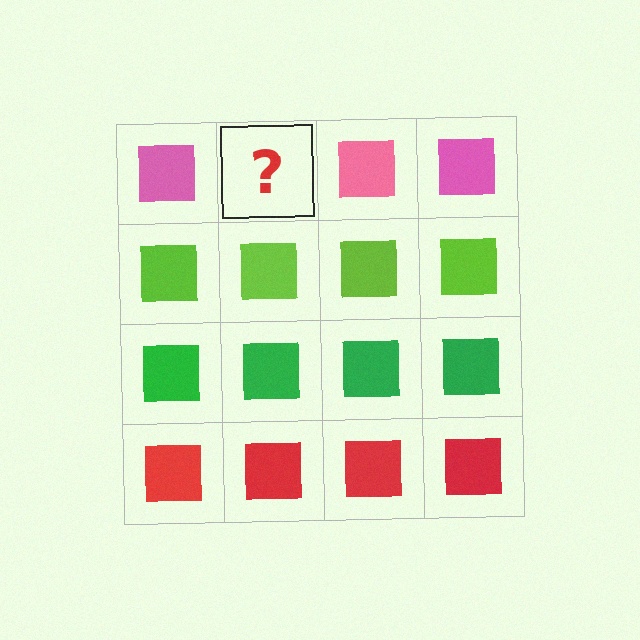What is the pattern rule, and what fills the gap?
The rule is that each row has a consistent color. The gap should be filled with a pink square.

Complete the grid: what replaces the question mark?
The question mark should be replaced with a pink square.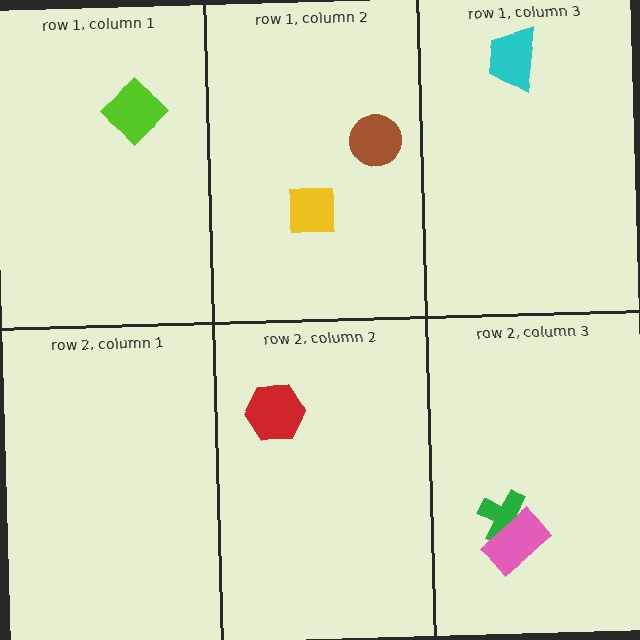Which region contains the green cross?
The row 2, column 3 region.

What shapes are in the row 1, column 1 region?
The lime diamond.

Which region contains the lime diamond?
The row 1, column 1 region.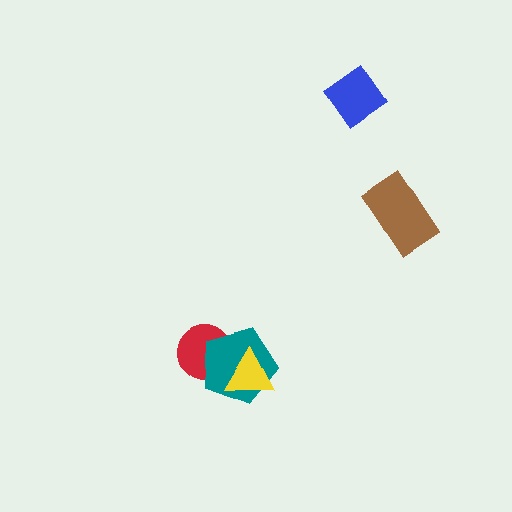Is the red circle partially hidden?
Yes, it is partially covered by another shape.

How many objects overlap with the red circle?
2 objects overlap with the red circle.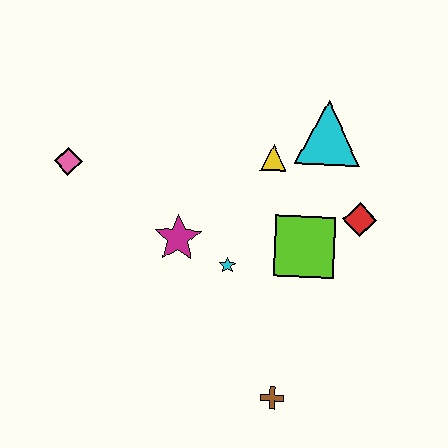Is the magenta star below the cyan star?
No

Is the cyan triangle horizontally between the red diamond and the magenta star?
Yes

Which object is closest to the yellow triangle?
The cyan triangle is closest to the yellow triangle.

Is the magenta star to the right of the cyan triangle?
No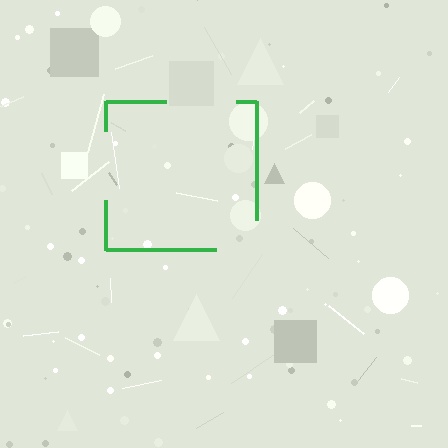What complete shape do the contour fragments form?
The contour fragments form a square.